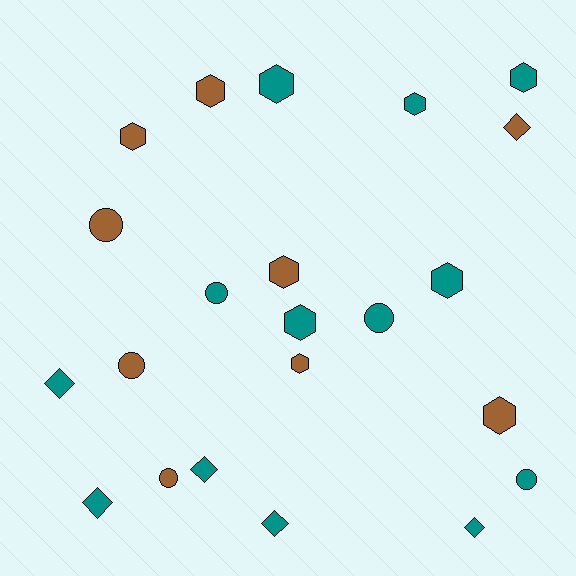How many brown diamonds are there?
There is 1 brown diamond.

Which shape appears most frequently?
Hexagon, with 10 objects.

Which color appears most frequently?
Teal, with 13 objects.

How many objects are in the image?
There are 22 objects.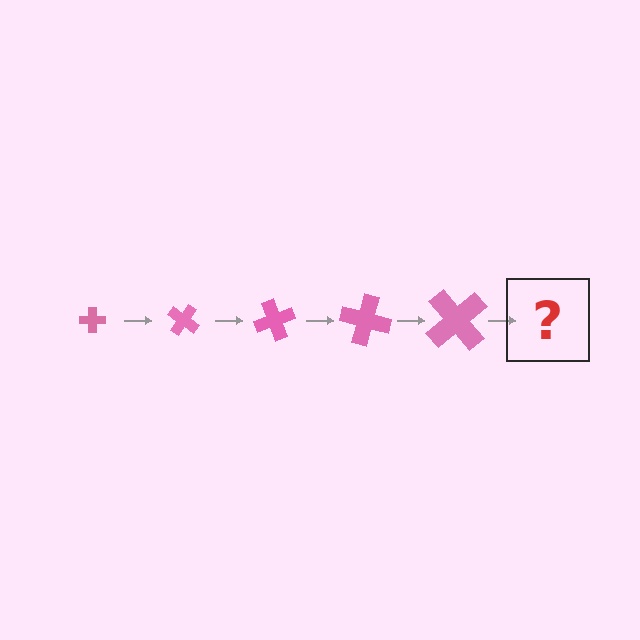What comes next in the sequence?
The next element should be a cross, larger than the previous one and rotated 175 degrees from the start.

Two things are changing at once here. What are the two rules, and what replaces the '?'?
The two rules are that the cross grows larger each step and it rotates 35 degrees each step. The '?' should be a cross, larger than the previous one and rotated 175 degrees from the start.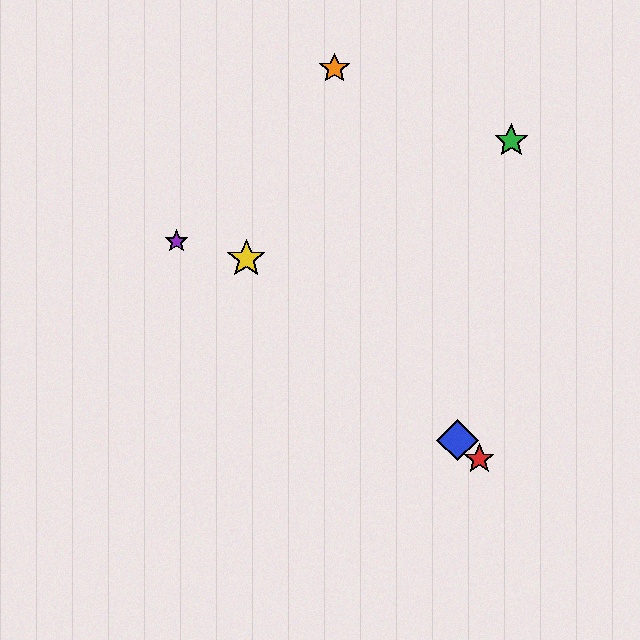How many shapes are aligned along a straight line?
3 shapes (the red star, the blue diamond, the yellow star) are aligned along a straight line.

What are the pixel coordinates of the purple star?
The purple star is at (177, 241).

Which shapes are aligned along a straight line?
The red star, the blue diamond, the yellow star are aligned along a straight line.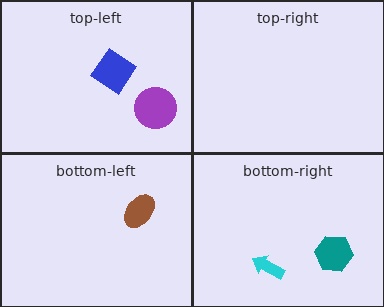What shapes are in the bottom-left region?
The brown ellipse.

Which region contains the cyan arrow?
The bottom-right region.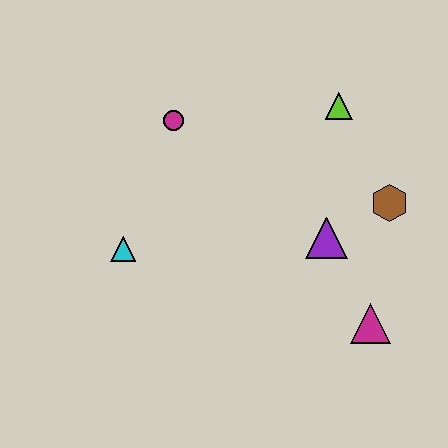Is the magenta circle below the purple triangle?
No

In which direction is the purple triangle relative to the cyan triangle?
The purple triangle is to the right of the cyan triangle.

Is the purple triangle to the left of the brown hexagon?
Yes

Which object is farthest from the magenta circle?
The magenta triangle is farthest from the magenta circle.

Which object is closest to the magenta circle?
The cyan triangle is closest to the magenta circle.